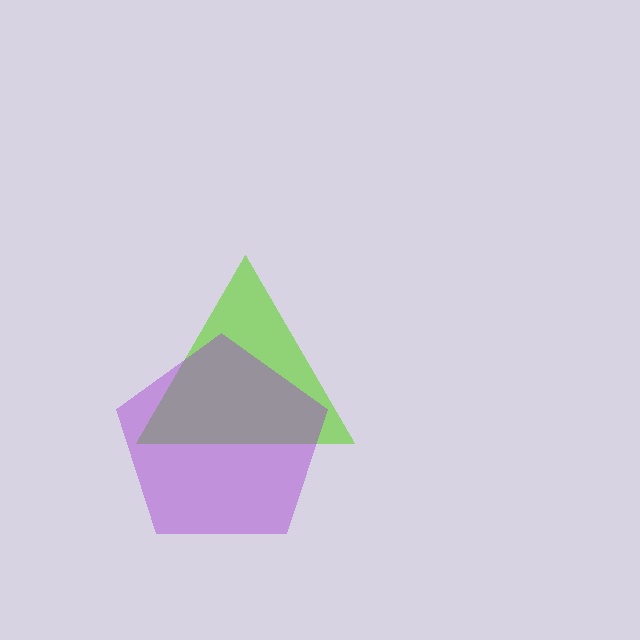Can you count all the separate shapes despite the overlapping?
Yes, there are 2 separate shapes.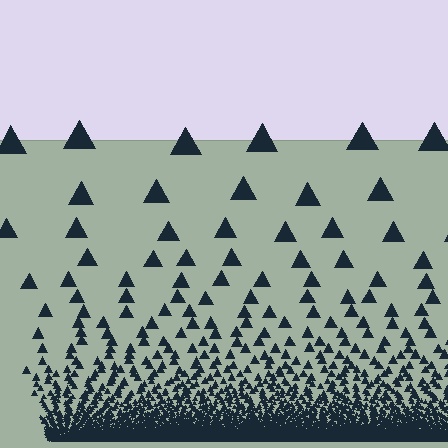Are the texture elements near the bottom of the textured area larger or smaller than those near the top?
Smaller. The gradient is inverted — elements near the bottom are smaller and denser.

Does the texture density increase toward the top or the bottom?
Density increases toward the bottom.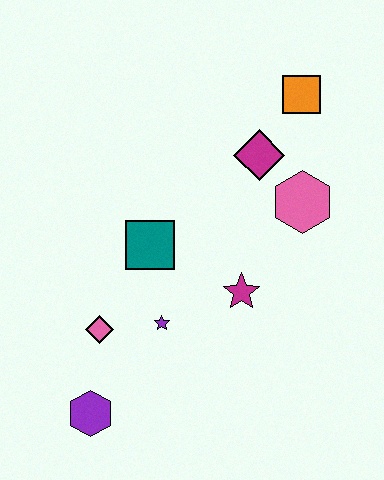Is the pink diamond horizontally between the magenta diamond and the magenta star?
No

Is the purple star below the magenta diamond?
Yes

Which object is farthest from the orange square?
The purple hexagon is farthest from the orange square.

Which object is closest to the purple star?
The pink diamond is closest to the purple star.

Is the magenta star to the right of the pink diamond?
Yes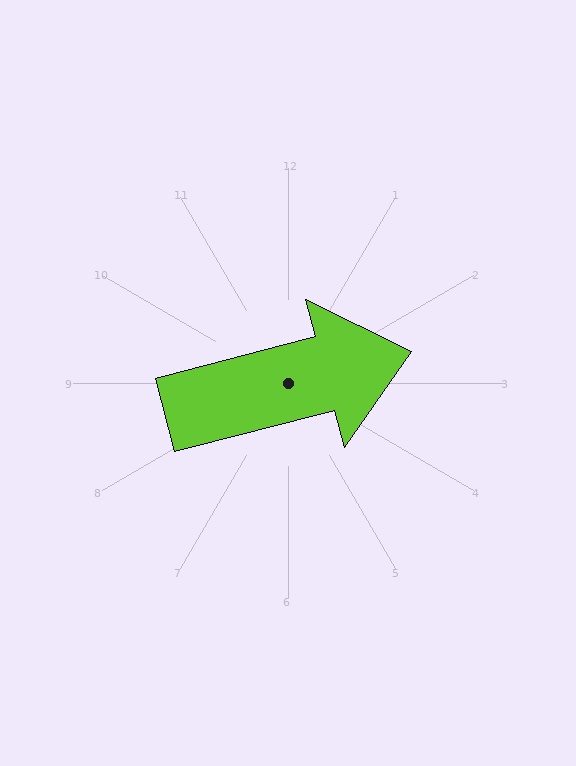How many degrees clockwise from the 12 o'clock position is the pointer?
Approximately 75 degrees.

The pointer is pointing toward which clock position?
Roughly 3 o'clock.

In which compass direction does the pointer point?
East.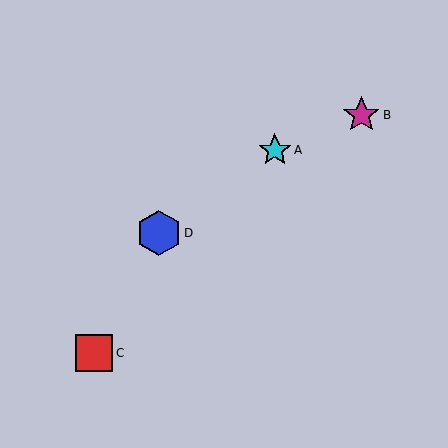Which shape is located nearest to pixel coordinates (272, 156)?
The cyan star (labeled A) at (275, 150) is nearest to that location.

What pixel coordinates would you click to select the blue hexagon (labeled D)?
Click at (159, 233) to select the blue hexagon D.